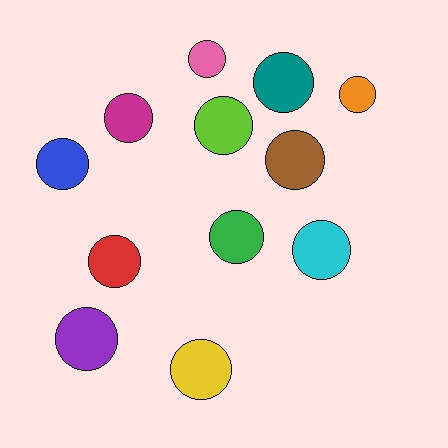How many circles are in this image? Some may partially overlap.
There are 12 circles.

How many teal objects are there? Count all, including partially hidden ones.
There is 1 teal object.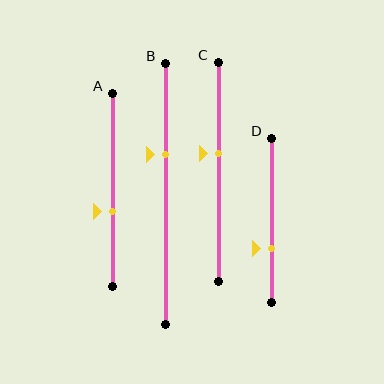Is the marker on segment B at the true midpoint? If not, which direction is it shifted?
No, the marker on segment B is shifted upward by about 15% of the segment length.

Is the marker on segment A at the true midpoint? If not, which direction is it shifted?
No, the marker on segment A is shifted downward by about 11% of the segment length.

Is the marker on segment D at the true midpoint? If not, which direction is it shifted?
No, the marker on segment D is shifted downward by about 18% of the segment length.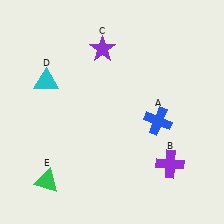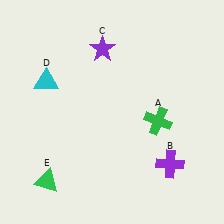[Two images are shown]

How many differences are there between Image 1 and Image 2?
There is 1 difference between the two images.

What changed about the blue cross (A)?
In Image 1, A is blue. In Image 2, it changed to green.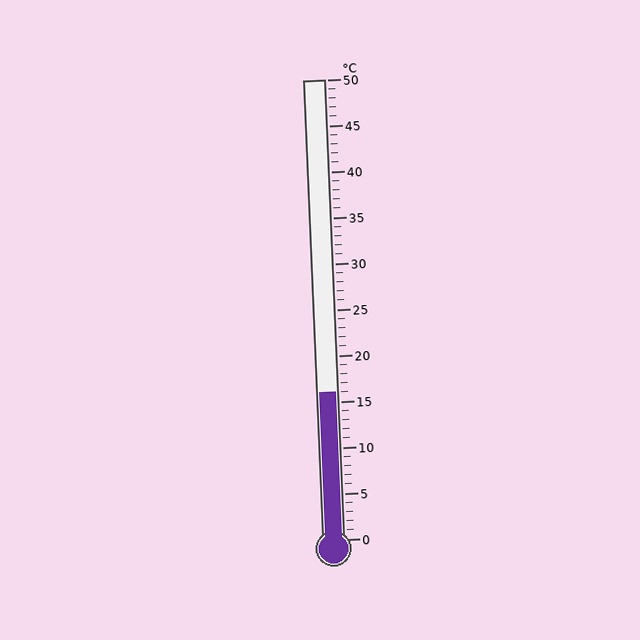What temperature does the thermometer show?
The thermometer shows approximately 16°C.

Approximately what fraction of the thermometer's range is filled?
The thermometer is filled to approximately 30% of its range.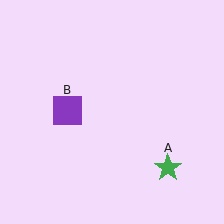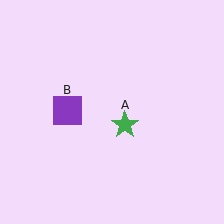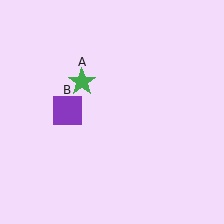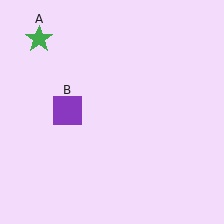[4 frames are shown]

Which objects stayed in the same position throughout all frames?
Purple square (object B) remained stationary.